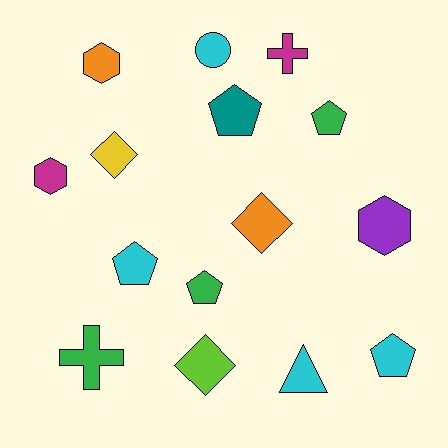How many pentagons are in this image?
There are 5 pentagons.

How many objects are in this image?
There are 15 objects.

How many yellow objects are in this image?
There is 1 yellow object.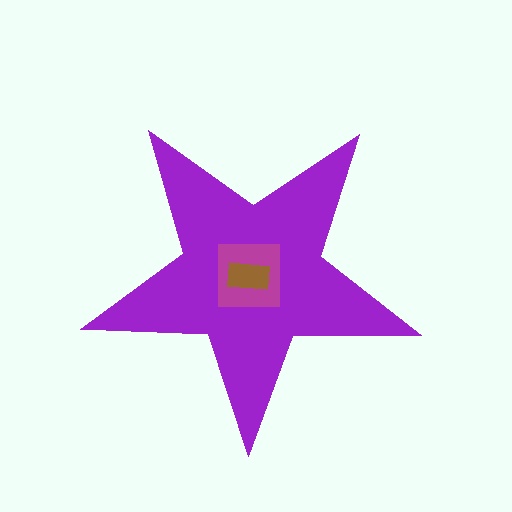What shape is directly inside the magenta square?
The brown rectangle.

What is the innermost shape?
The brown rectangle.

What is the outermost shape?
The purple star.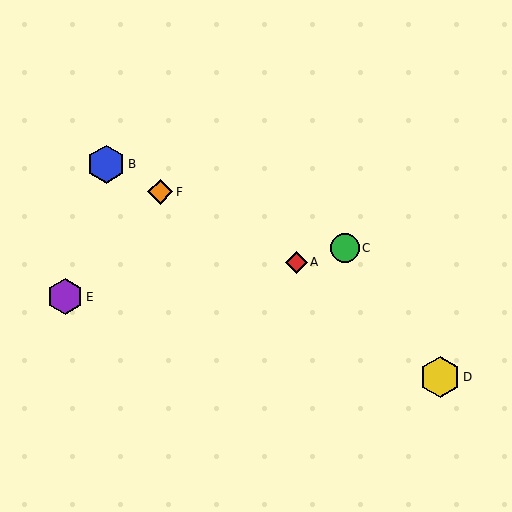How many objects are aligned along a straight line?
3 objects (A, B, F) are aligned along a straight line.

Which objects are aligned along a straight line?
Objects A, B, F are aligned along a straight line.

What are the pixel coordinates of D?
Object D is at (440, 377).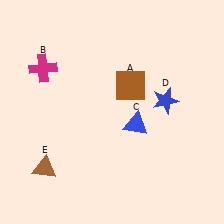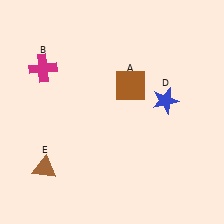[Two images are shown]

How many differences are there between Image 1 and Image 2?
There is 1 difference between the two images.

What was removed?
The blue triangle (C) was removed in Image 2.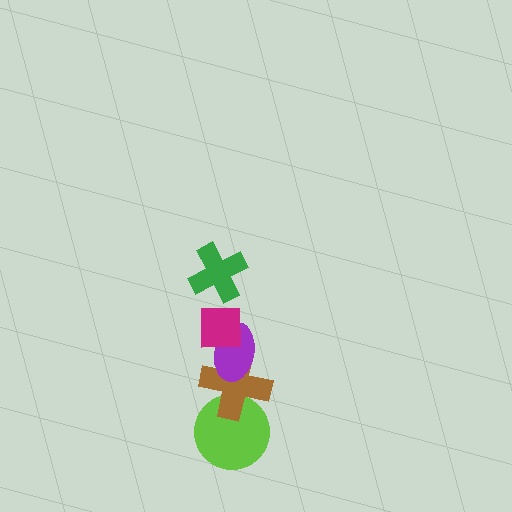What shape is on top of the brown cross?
The purple ellipse is on top of the brown cross.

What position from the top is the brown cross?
The brown cross is 4th from the top.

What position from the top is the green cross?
The green cross is 1st from the top.